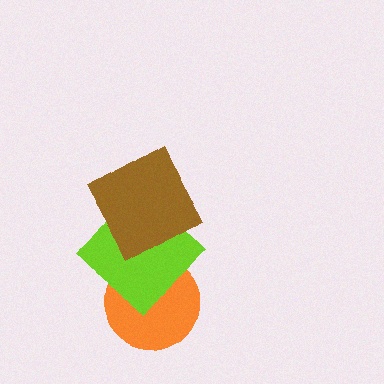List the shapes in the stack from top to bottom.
From top to bottom: the brown square, the lime diamond, the orange circle.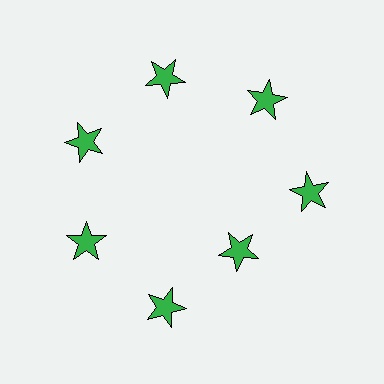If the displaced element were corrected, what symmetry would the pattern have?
It would have 7-fold rotational symmetry — the pattern would map onto itself every 51 degrees.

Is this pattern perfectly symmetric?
No. The 7 green stars are arranged in a ring, but one element near the 5 o'clock position is pulled inward toward the center, breaking the 7-fold rotational symmetry.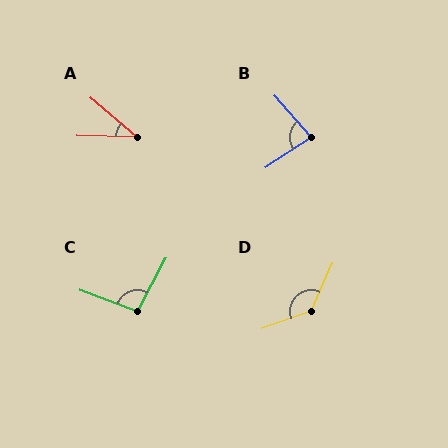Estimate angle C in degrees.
Approximately 97 degrees.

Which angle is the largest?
D, at approximately 133 degrees.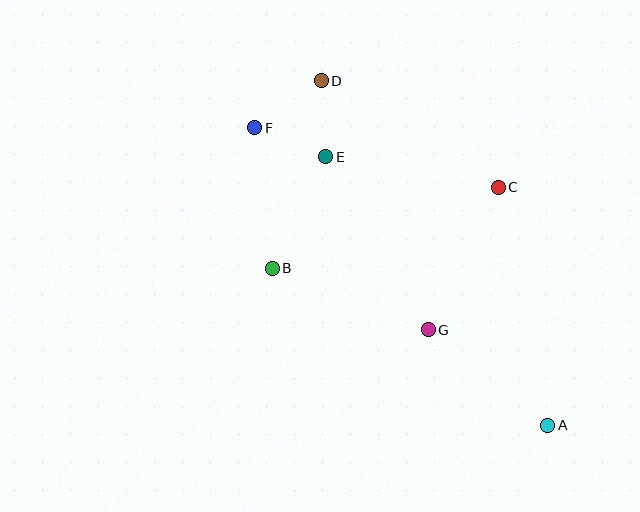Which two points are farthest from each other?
Points A and F are farthest from each other.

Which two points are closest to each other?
Points D and E are closest to each other.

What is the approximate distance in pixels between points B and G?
The distance between B and G is approximately 168 pixels.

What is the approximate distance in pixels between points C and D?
The distance between C and D is approximately 207 pixels.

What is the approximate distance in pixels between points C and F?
The distance between C and F is approximately 251 pixels.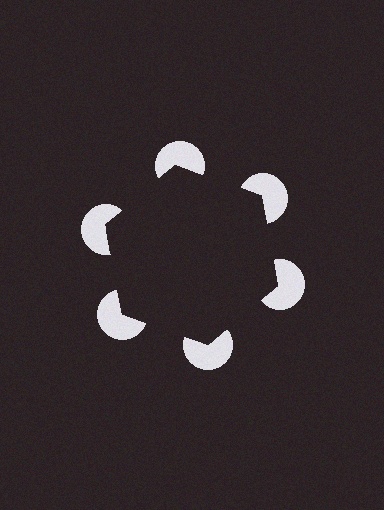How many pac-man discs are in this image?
There are 6 — one at each vertex of the illusory hexagon.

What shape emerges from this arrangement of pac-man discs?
An illusory hexagon — its edges are inferred from the aligned wedge cuts in the pac-man discs, not physically drawn.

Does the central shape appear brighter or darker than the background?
It typically appears slightly darker than the background, even though no actual brightness change is drawn.